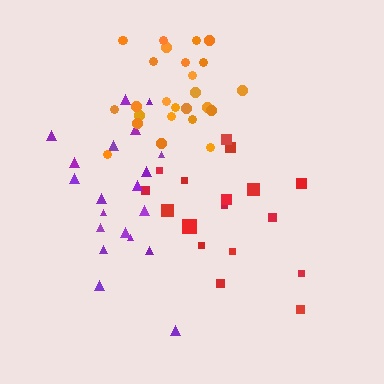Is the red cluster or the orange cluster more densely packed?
Orange.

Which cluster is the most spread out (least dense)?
Red.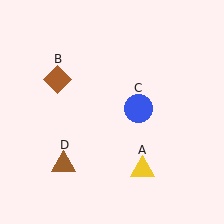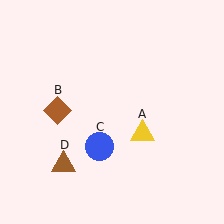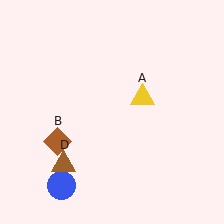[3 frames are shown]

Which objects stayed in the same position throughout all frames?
Brown triangle (object D) remained stationary.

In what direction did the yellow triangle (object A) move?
The yellow triangle (object A) moved up.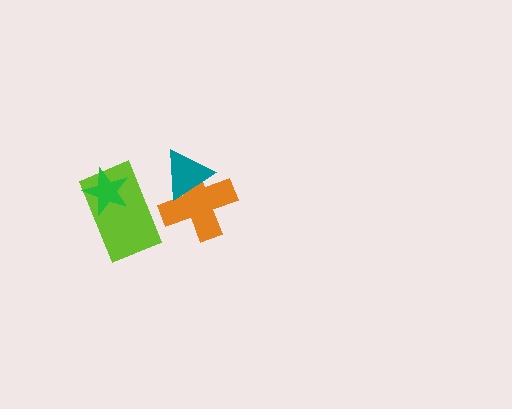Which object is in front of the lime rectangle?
The green star is in front of the lime rectangle.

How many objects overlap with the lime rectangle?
1 object overlaps with the lime rectangle.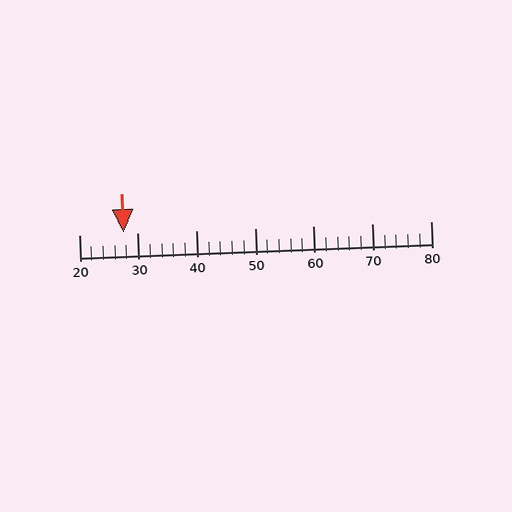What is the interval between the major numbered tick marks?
The major tick marks are spaced 10 units apart.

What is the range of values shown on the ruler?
The ruler shows values from 20 to 80.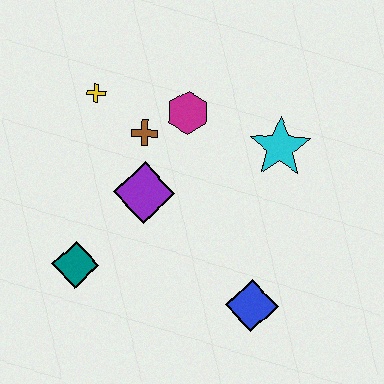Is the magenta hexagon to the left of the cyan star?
Yes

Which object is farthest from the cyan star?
The teal diamond is farthest from the cyan star.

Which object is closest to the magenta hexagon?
The brown cross is closest to the magenta hexagon.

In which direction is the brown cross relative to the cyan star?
The brown cross is to the left of the cyan star.